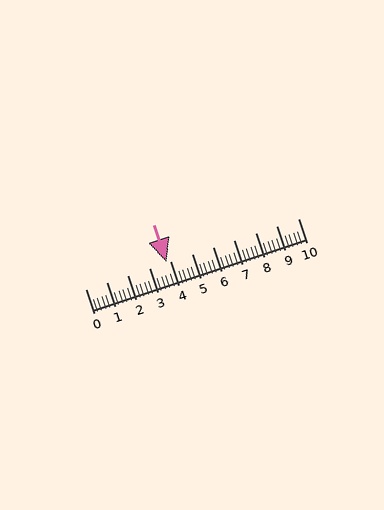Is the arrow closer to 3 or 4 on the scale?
The arrow is closer to 4.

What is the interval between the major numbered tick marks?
The major tick marks are spaced 1 units apart.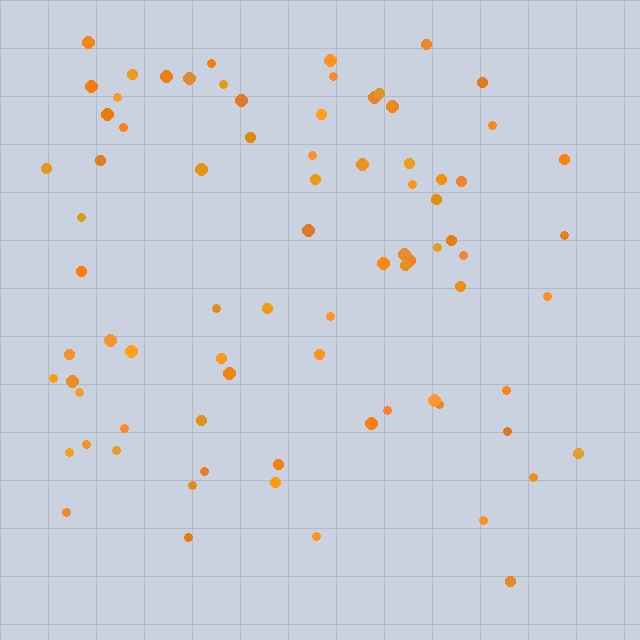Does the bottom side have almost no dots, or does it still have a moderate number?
Still a moderate number, just noticeably fewer than the top.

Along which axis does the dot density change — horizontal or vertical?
Vertical.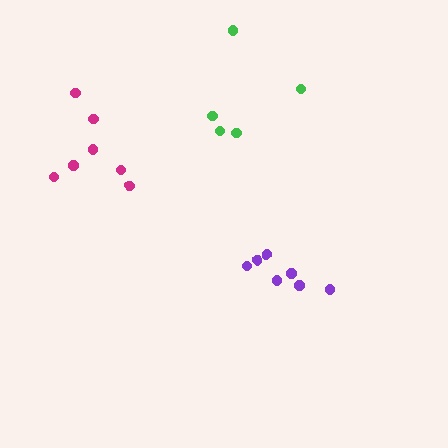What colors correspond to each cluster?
The clusters are colored: purple, magenta, green.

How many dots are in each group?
Group 1: 7 dots, Group 2: 7 dots, Group 3: 5 dots (19 total).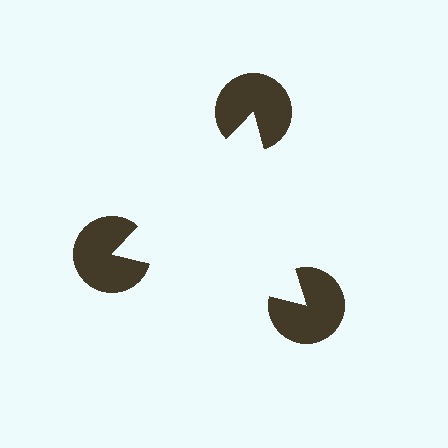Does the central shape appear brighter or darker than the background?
It typically appears slightly brighter than the background, even though no actual brightness change is drawn.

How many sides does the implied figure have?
3 sides.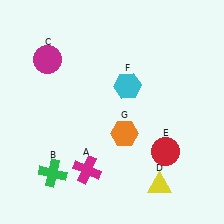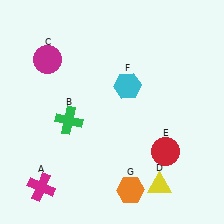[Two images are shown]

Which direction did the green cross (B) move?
The green cross (B) moved up.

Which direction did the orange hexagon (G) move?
The orange hexagon (G) moved down.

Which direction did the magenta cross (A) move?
The magenta cross (A) moved left.